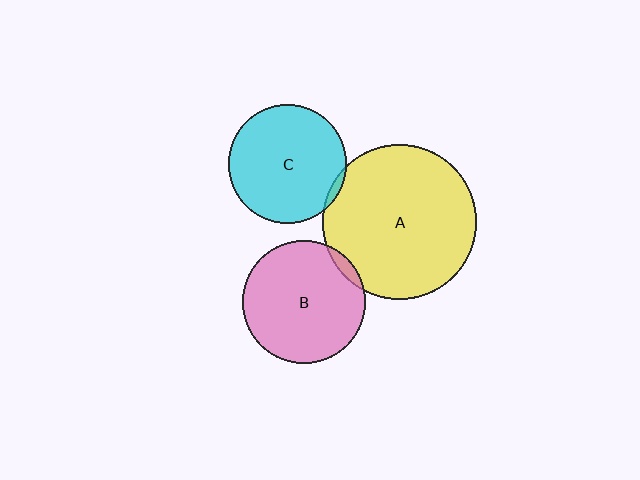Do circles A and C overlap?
Yes.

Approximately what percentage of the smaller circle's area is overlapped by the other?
Approximately 5%.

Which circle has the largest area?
Circle A (yellow).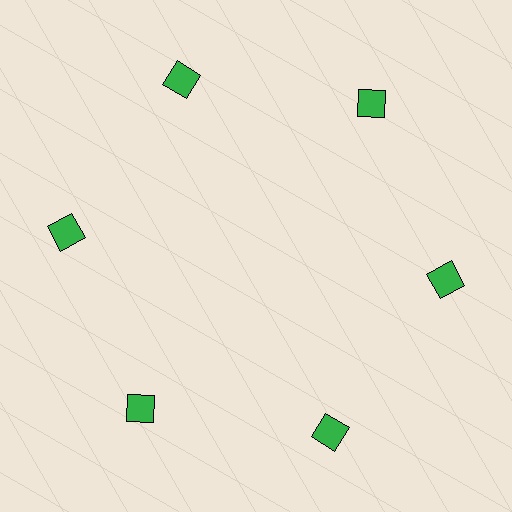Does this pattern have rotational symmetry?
Yes, this pattern has 6-fold rotational symmetry. It looks the same after rotating 60 degrees around the center.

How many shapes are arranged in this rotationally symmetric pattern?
There are 6 shapes, arranged in 6 groups of 1.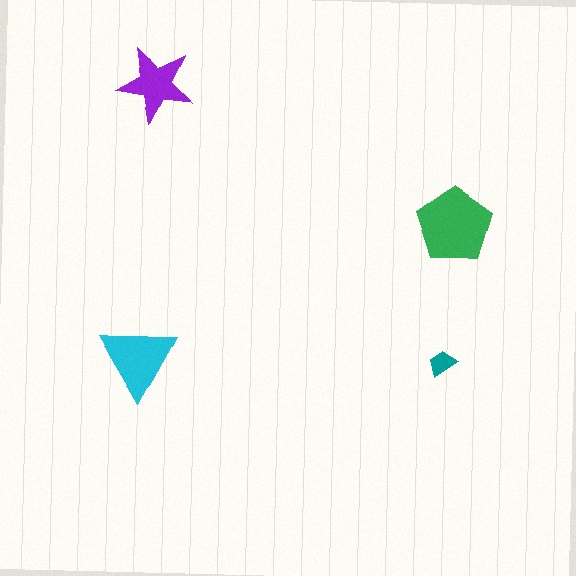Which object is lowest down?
The cyan triangle is bottommost.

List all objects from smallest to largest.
The teal trapezoid, the purple star, the cyan triangle, the green pentagon.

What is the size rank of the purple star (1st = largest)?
3rd.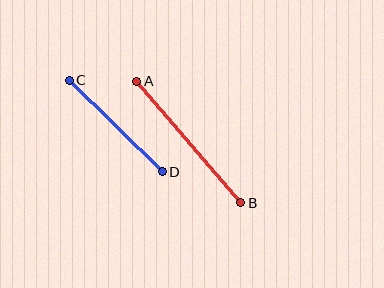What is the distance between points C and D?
The distance is approximately 131 pixels.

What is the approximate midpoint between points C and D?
The midpoint is at approximately (116, 126) pixels.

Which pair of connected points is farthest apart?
Points A and B are farthest apart.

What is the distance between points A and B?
The distance is approximately 160 pixels.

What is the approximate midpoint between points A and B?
The midpoint is at approximately (189, 142) pixels.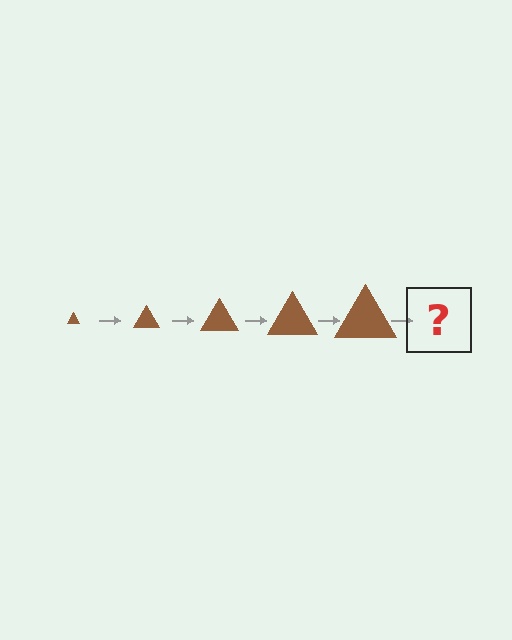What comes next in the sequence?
The next element should be a brown triangle, larger than the previous one.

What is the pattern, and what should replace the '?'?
The pattern is that the triangle gets progressively larger each step. The '?' should be a brown triangle, larger than the previous one.